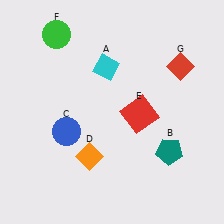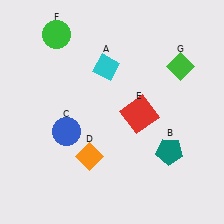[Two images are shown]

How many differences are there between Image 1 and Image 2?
There is 1 difference between the two images.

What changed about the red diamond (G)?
In Image 1, G is red. In Image 2, it changed to green.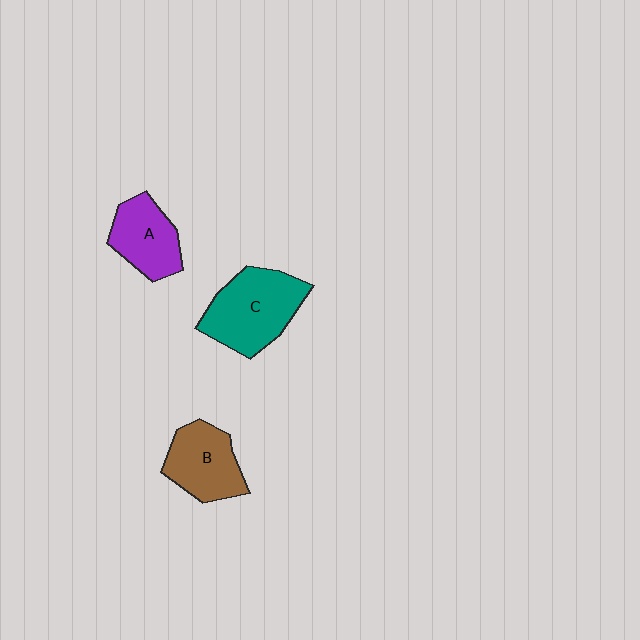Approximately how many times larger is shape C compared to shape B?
Approximately 1.3 times.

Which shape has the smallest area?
Shape A (purple).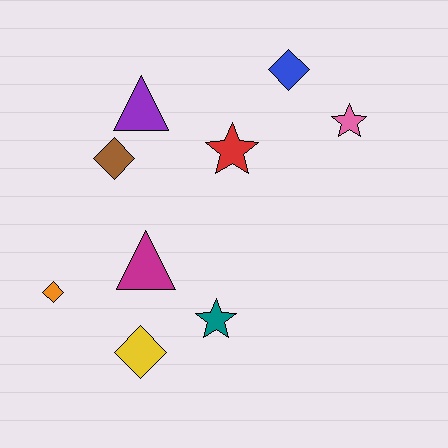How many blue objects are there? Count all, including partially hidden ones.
There is 1 blue object.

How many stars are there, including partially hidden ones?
There are 3 stars.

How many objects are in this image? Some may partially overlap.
There are 9 objects.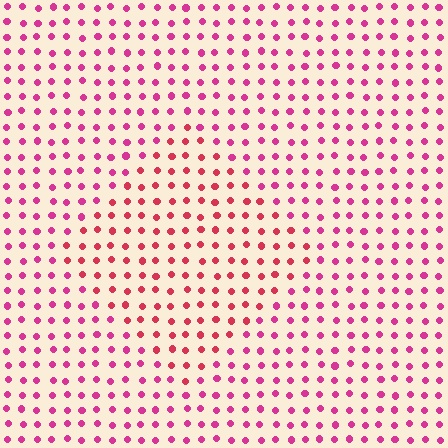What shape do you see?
I see a diamond.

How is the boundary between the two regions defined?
The boundary is defined purely by a slight shift in hue (about 24 degrees). Spacing, size, and orientation are identical on both sides.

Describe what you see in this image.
The image is filled with small magenta elements in a uniform arrangement. A diamond-shaped region is visible where the elements are tinted to a slightly different hue, forming a subtle color boundary.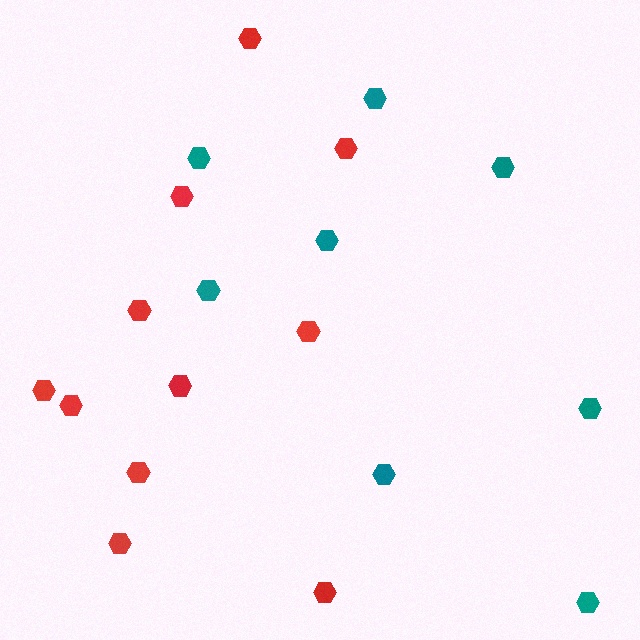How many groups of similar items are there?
There are 2 groups: one group of teal hexagons (8) and one group of red hexagons (11).